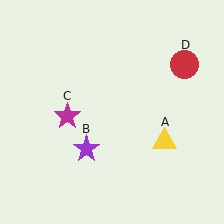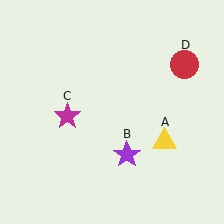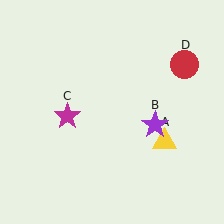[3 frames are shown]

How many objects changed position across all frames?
1 object changed position: purple star (object B).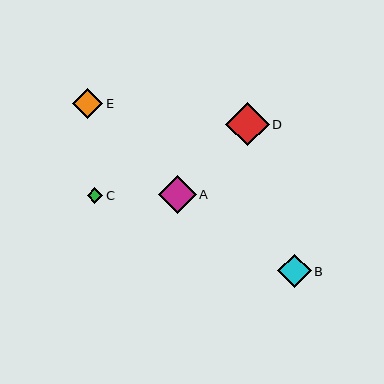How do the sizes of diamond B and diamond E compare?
Diamond B and diamond E are approximately the same size.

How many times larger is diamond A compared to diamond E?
Diamond A is approximately 1.2 times the size of diamond E.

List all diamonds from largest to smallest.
From largest to smallest: D, A, B, E, C.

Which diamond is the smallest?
Diamond C is the smallest with a size of approximately 16 pixels.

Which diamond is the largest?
Diamond D is the largest with a size of approximately 44 pixels.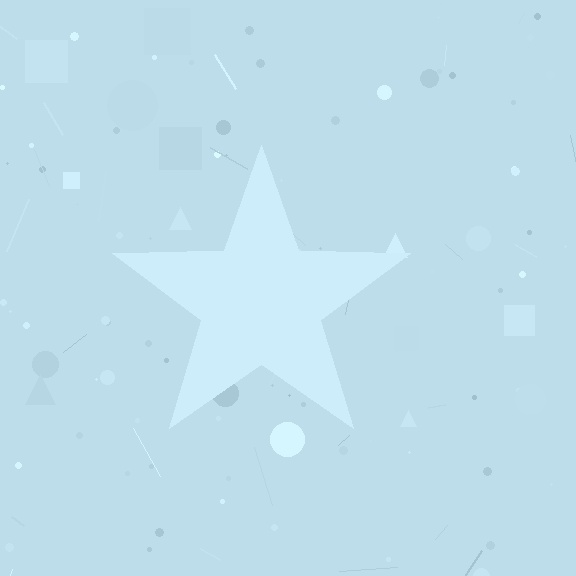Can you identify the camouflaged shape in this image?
The camouflaged shape is a star.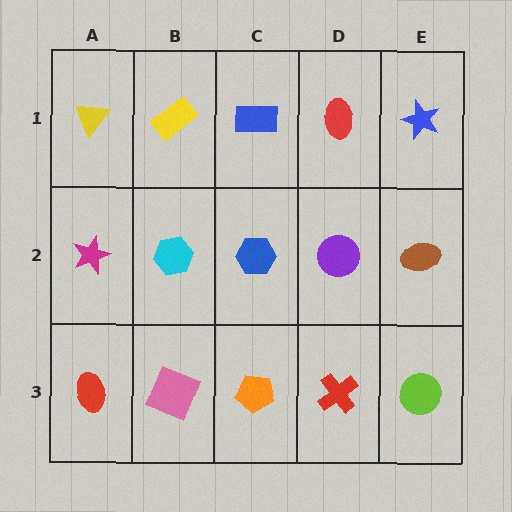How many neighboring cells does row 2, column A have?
3.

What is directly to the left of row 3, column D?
An orange pentagon.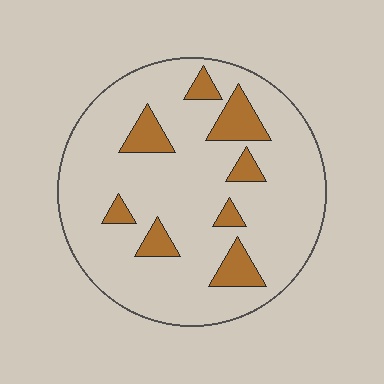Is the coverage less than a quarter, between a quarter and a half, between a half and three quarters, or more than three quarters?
Less than a quarter.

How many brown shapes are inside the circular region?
8.